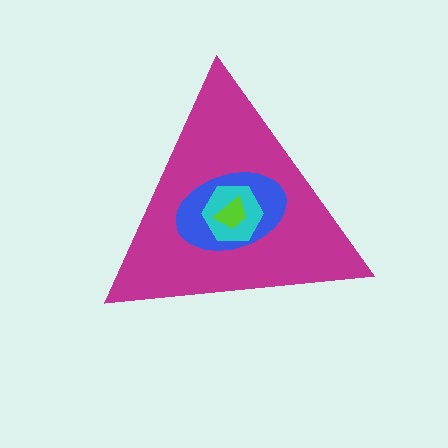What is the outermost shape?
The magenta triangle.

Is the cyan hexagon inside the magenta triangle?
Yes.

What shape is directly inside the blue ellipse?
The cyan hexagon.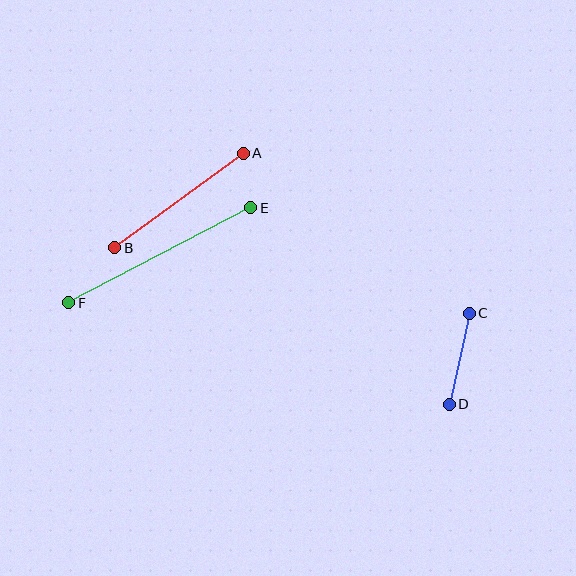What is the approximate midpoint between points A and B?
The midpoint is at approximately (179, 200) pixels.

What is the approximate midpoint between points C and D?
The midpoint is at approximately (459, 359) pixels.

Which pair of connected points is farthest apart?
Points E and F are farthest apart.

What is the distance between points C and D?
The distance is approximately 93 pixels.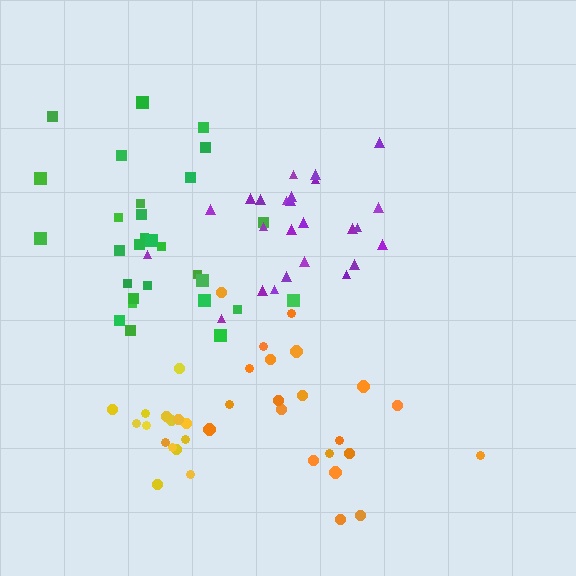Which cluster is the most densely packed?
Yellow.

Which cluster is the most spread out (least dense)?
Orange.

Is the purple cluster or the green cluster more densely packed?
Purple.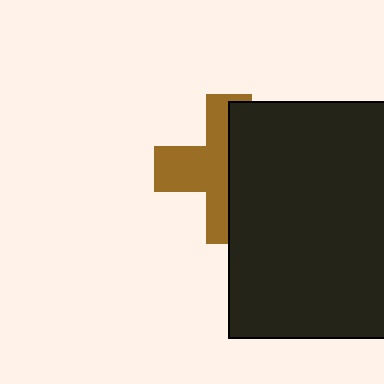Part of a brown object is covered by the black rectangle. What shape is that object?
It is a cross.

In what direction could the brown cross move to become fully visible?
The brown cross could move left. That would shift it out from behind the black rectangle entirely.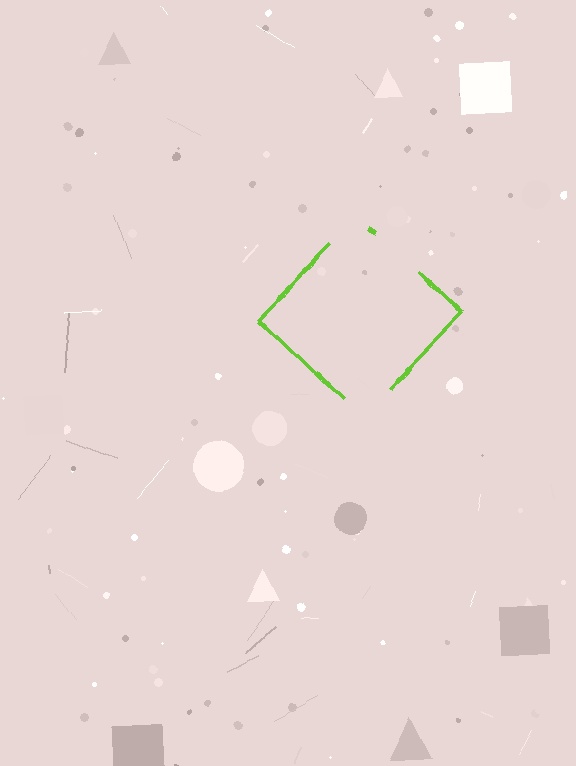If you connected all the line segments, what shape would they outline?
They would outline a diamond.